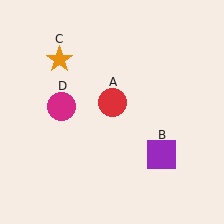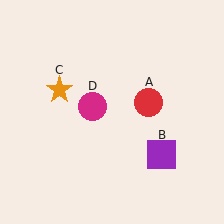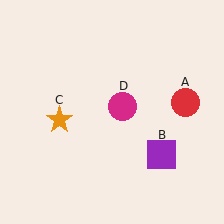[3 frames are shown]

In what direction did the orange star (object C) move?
The orange star (object C) moved down.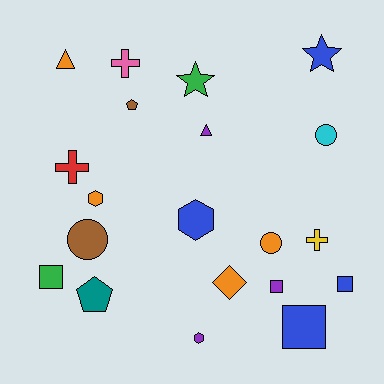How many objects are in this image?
There are 20 objects.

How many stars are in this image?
There are 2 stars.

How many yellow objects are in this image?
There is 1 yellow object.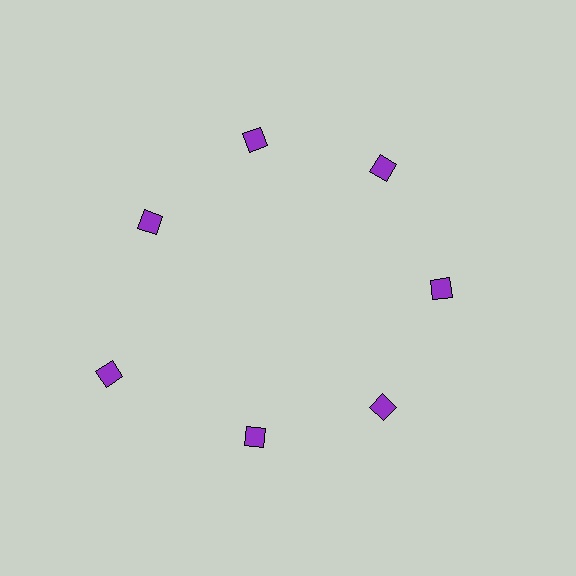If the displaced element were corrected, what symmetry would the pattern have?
It would have 7-fold rotational symmetry — the pattern would map onto itself every 51 degrees.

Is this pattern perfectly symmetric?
No. The 7 purple diamonds are arranged in a ring, but one element near the 8 o'clock position is pushed outward from the center, breaking the 7-fold rotational symmetry.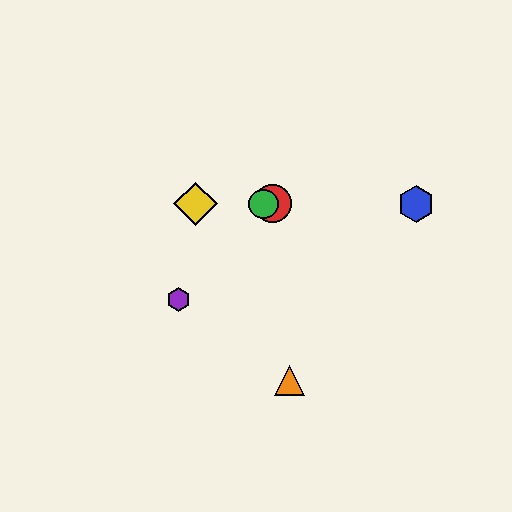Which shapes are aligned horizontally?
The red circle, the blue hexagon, the green circle, the yellow diamond are aligned horizontally.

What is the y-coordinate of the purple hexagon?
The purple hexagon is at y≈300.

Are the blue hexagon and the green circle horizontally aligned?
Yes, both are at y≈204.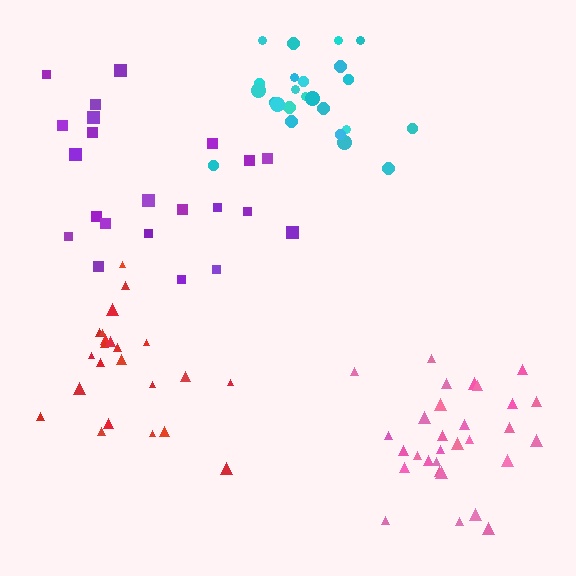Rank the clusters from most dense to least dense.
cyan, pink, red, purple.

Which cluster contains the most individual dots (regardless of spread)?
Pink (30).